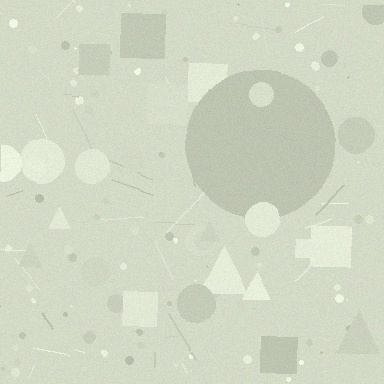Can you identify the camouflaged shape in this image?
The camouflaged shape is a circle.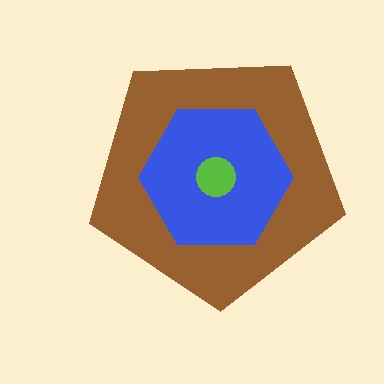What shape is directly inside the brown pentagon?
The blue hexagon.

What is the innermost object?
The lime circle.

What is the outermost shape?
The brown pentagon.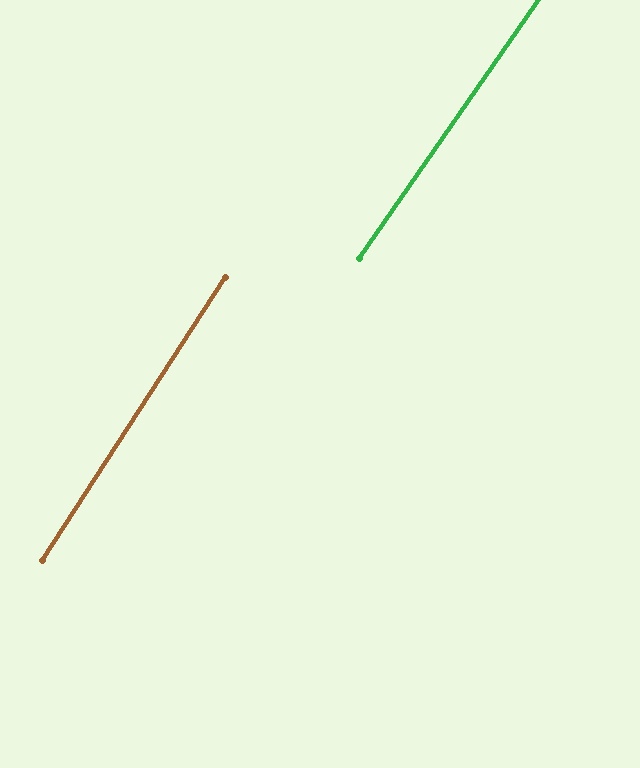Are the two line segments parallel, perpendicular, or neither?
Parallel — their directions differ by only 1.9°.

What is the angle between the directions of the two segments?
Approximately 2 degrees.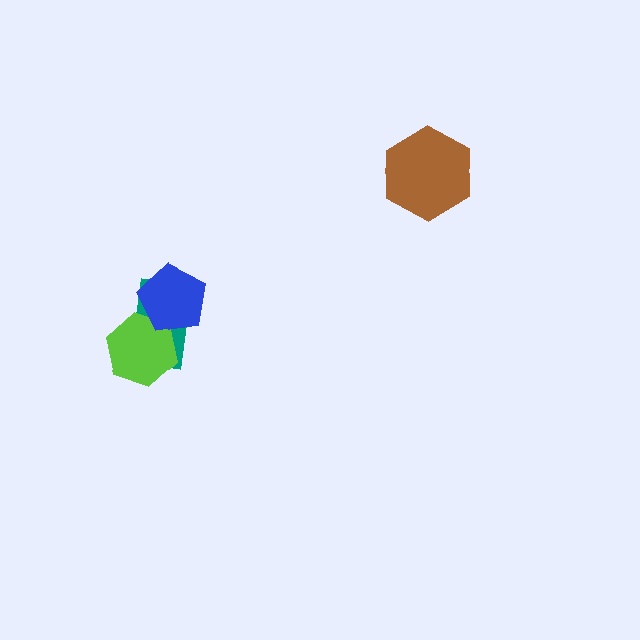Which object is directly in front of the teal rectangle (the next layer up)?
The lime hexagon is directly in front of the teal rectangle.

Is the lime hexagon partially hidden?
Yes, it is partially covered by another shape.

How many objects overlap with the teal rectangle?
2 objects overlap with the teal rectangle.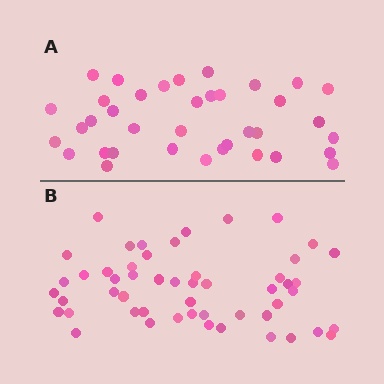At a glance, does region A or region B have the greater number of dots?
Region B (the bottom region) has more dots.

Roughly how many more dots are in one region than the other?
Region B has approximately 15 more dots than region A.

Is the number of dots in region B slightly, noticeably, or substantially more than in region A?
Region B has noticeably more, but not dramatically so. The ratio is roughly 1.4 to 1.